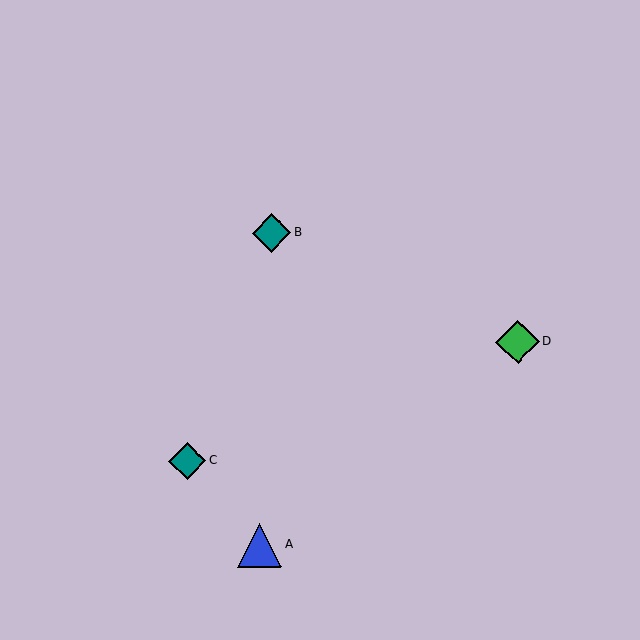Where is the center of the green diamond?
The center of the green diamond is at (518, 342).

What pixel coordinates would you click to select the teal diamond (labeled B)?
Click at (271, 233) to select the teal diamond B.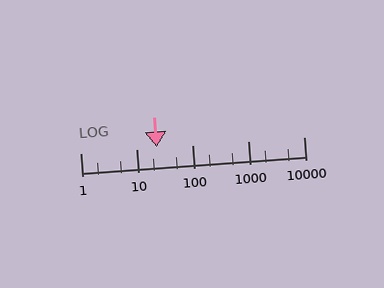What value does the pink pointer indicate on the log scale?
The pointer indicates approximately 23.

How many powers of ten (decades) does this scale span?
The scale spans 4 decades, from 1 to 10000.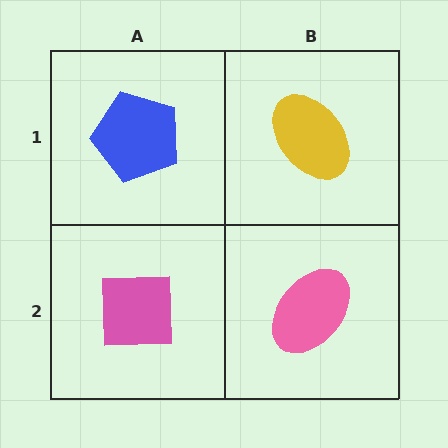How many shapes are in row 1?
2 shapes.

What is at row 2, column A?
A pink square.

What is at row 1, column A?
A blue pentagon.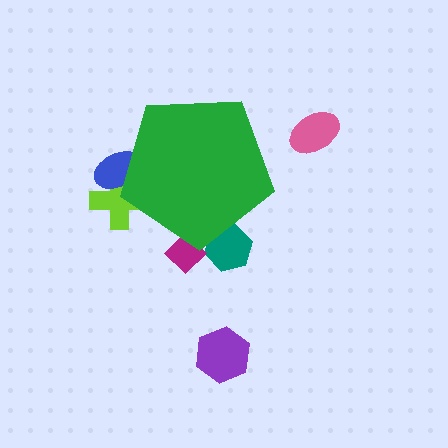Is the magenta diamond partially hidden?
Yes, the magenta diamond is partially hidden behind the green pentagon.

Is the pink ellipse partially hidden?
No, the pink ellipse is fully visible.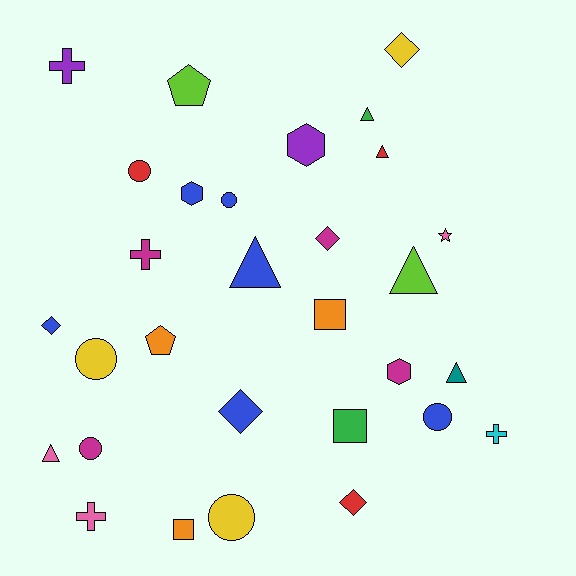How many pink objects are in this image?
There are 3 pink objects.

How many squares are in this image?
There are 3 squares.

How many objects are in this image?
There are 30 objects.